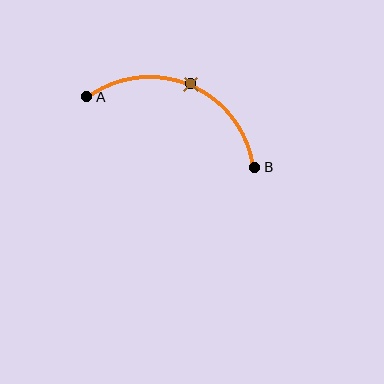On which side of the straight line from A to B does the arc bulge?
The arc bulges above the straight line connecting A and B.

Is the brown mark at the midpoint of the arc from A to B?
Yes. The brown mark lies on the arc at equal arc-length from both A and B — it is the arc midpoint.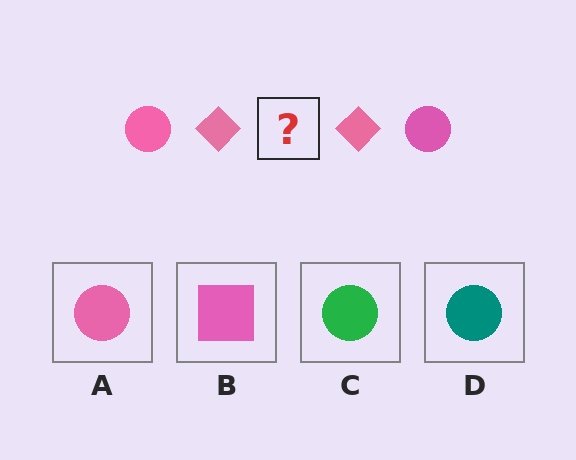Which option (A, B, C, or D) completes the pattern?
A.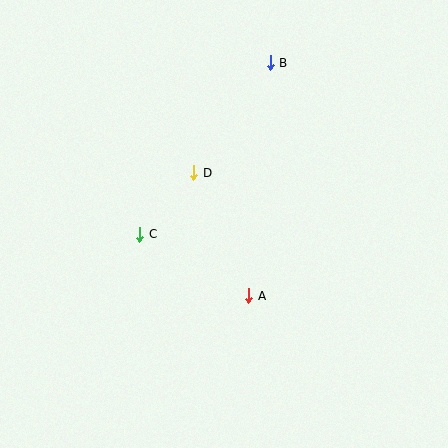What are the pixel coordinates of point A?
Point A is at (249, 296).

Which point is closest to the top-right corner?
Point B is closest to the top-right corner.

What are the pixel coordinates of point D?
Point D is at (194, 173).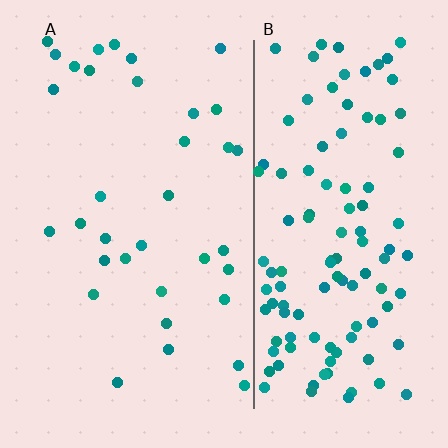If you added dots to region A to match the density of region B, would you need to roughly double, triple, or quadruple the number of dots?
Approximately triple.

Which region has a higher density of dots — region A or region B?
B (the right).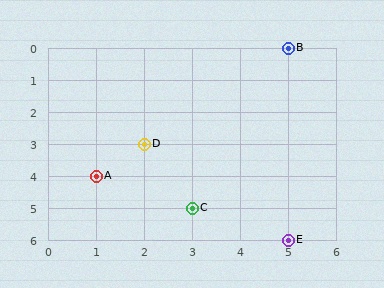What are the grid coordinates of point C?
Point C is at grid coordinates (3, 5).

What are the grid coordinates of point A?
Point A is at grid coordinates (1, 4).